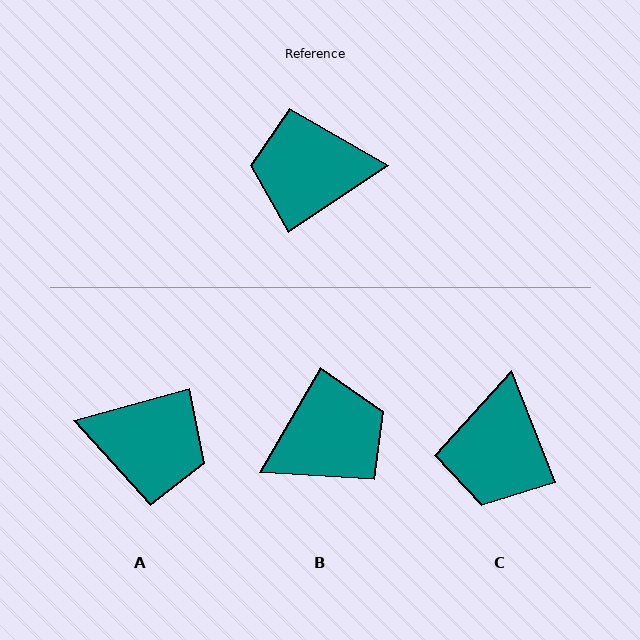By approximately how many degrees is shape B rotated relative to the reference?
Approximately 154 degrees clockwise.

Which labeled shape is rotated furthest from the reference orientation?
A, about 162 degrees away.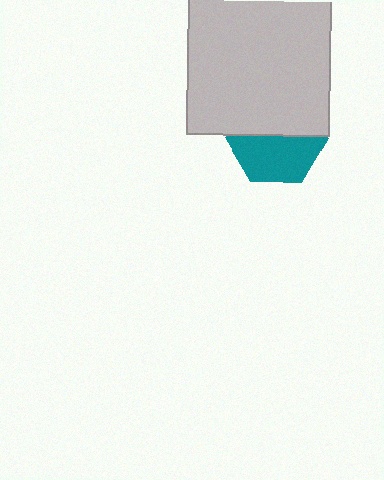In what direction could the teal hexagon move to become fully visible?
The teal hexagon could move down. That would shift it out from behind the light gray rectangle entirely.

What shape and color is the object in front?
The object in front is a light gray rectangle.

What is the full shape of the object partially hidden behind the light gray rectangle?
The partially hidden object is a teal hexagon.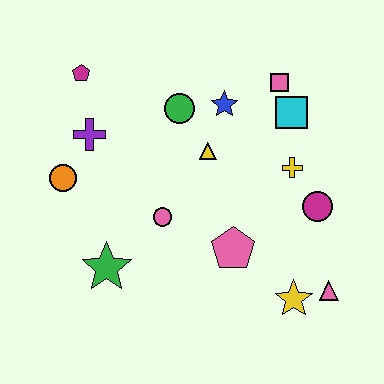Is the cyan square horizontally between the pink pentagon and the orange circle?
No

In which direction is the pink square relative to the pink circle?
The pink square is above the pink circle.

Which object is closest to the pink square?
The cyan square is closest to the pink square.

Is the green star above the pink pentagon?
No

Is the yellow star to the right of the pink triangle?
No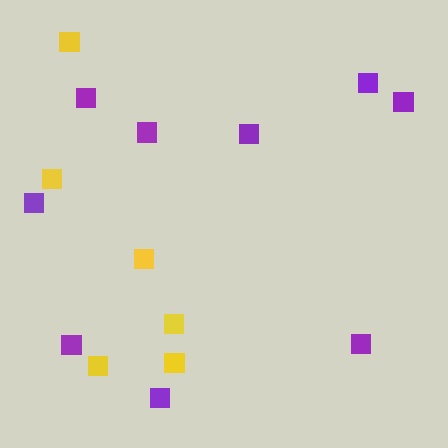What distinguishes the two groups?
There are 2 groups: one group of yellow squares (6) and one group of purple squares (9).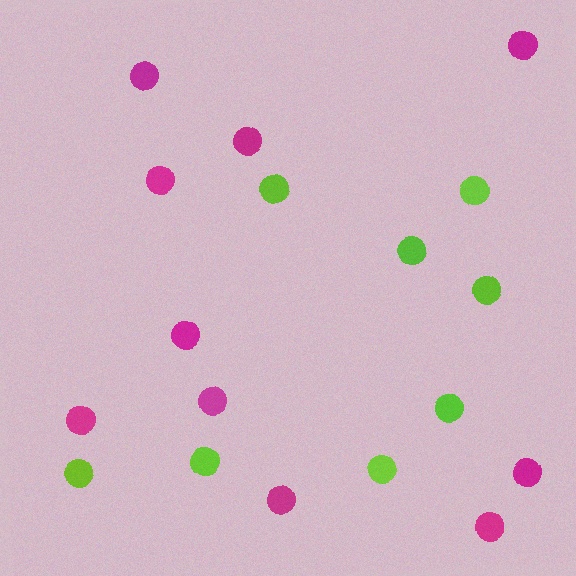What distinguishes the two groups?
There are 2 groups: one group of magenta circles (10) and one group of lime circles (8).